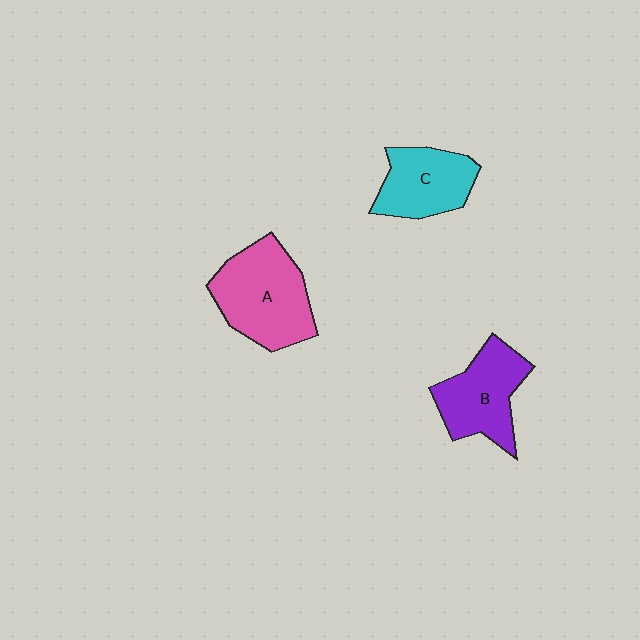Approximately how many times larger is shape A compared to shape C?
Approximately 1.4 times.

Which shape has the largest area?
Shape A (pink).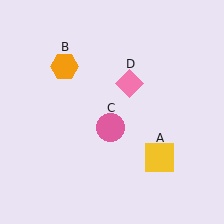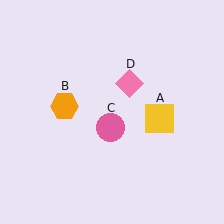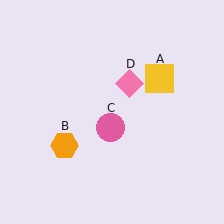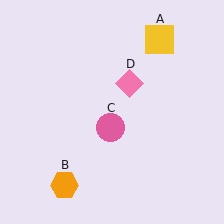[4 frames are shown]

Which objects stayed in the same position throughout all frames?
Pink circle (object C) and pink diamond (object D) remained stationary.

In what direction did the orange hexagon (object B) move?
The orange hexagon (object B) moved down.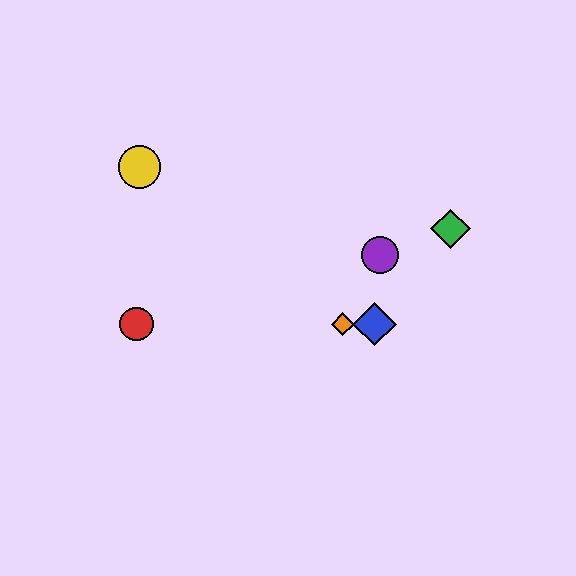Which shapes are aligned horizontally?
The red circle, the blue diamond, the orange diamond are aligned horizontally.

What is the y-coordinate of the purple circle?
The purple circle is at y≈255.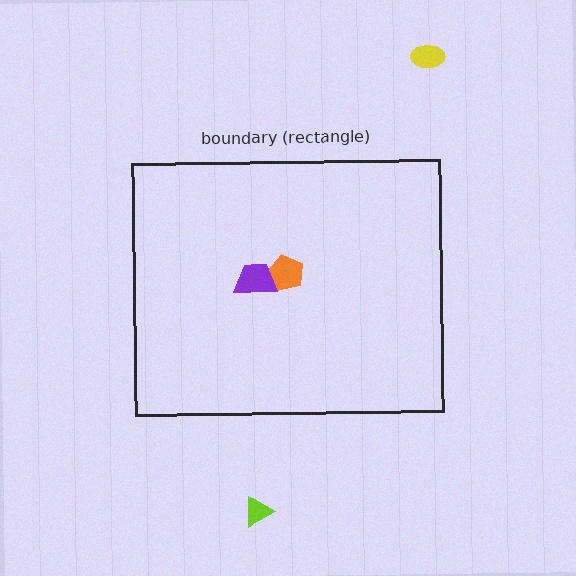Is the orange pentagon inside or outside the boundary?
Inside.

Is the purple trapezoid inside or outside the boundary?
Inside.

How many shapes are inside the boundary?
2 inside, 2 outside.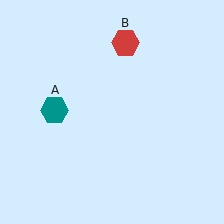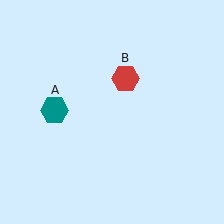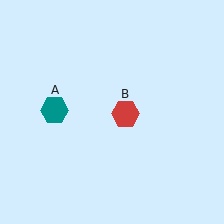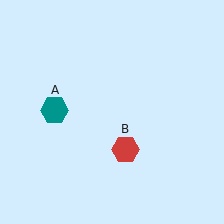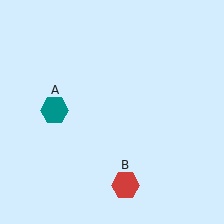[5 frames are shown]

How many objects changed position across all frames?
1 object changed position: red hexagon (object B).